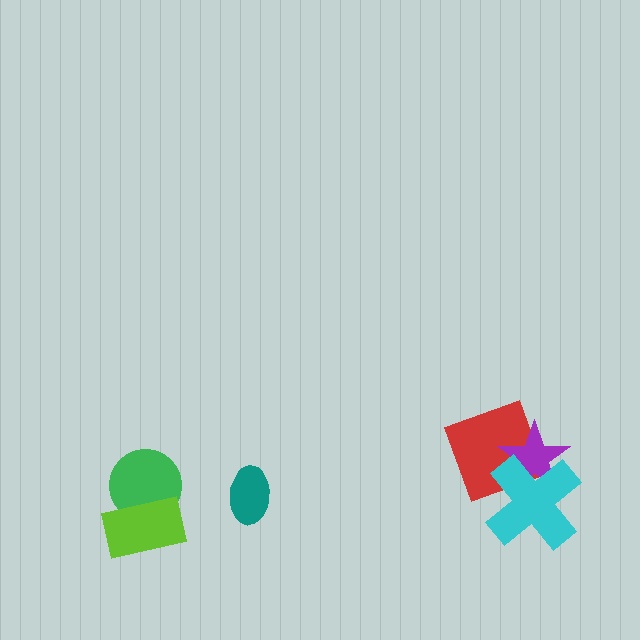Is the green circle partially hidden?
Yes, it is partially covered by another shape.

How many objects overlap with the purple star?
2 objects overlap with the purple star.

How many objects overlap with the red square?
2 objects overlap with the red square.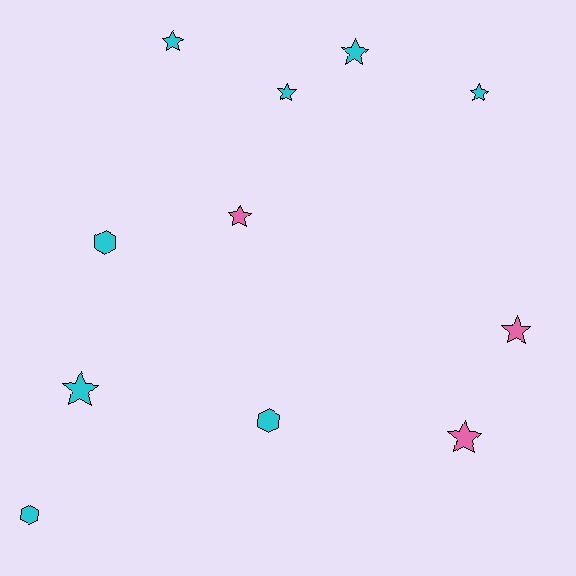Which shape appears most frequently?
Star, with 8 objects.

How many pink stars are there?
There are 3 pink stars.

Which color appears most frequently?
Cyan, with 8 objects.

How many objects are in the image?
There are 11 objects.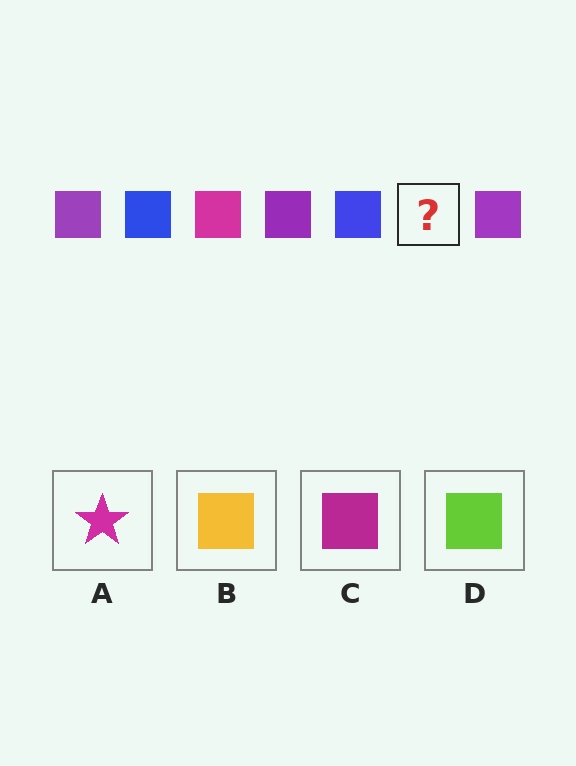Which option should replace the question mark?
Option C.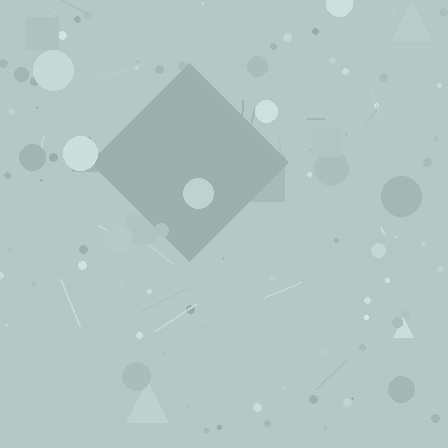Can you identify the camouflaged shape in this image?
The camouflaged shape is a diamond.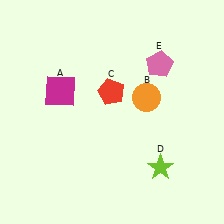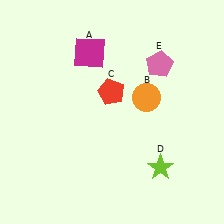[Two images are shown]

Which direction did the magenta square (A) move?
The magenta square (A) moved up.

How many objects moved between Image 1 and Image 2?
1 object moved between the two images.